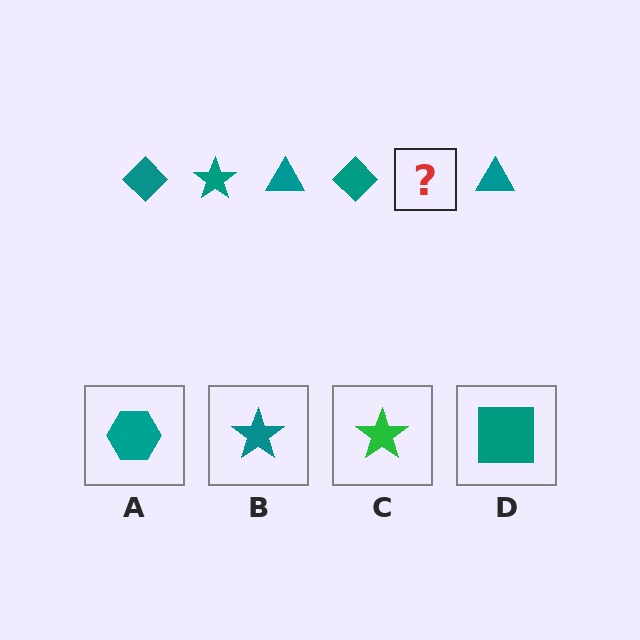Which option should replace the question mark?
Option B.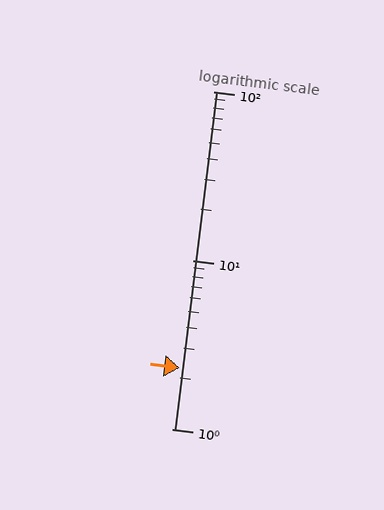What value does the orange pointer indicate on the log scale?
The pointer indicates approximately 2.3.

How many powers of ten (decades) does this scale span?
The scale spans 2 decades, from 1 to 100.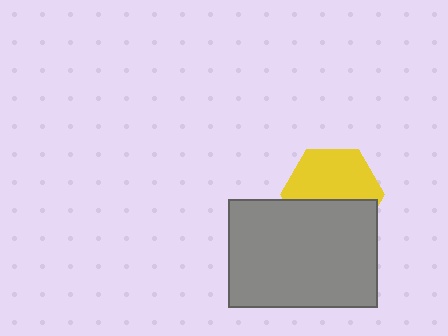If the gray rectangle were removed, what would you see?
You would see the complete yellow hexagon.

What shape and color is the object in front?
The object in front is a gray rectangle.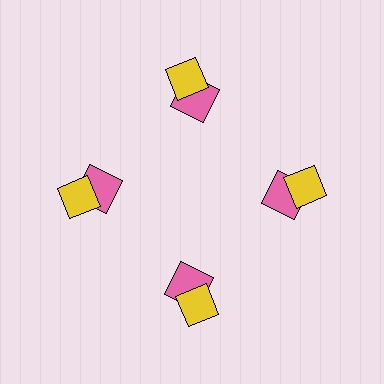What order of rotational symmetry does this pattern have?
This pattern has 4-fold rotational symmetry.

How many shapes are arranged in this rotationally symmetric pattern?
There are 8 shapes, arranged in 4 groups of 2.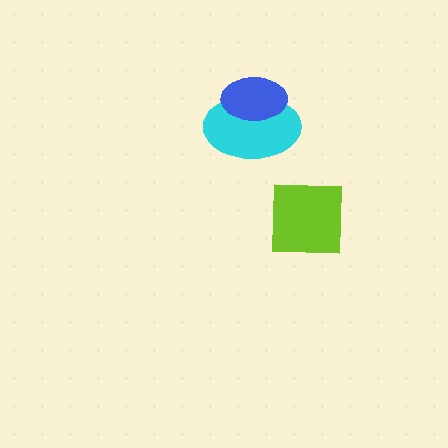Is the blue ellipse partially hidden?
No, no other shape covers it.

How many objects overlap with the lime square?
0 objects overlap with the lime square.